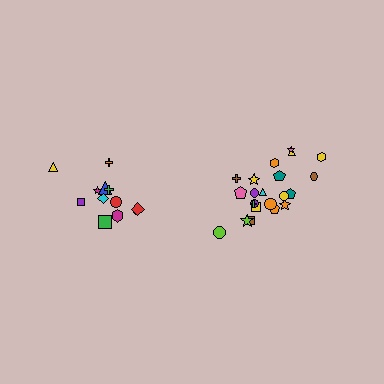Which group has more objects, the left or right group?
The right group.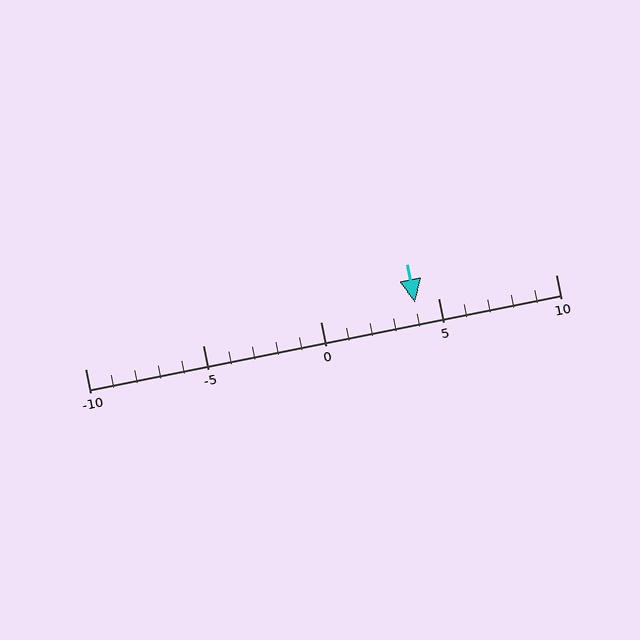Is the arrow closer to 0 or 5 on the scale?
The arrow is closer to 5.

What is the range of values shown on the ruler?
The ruler shows values from -10 to 10.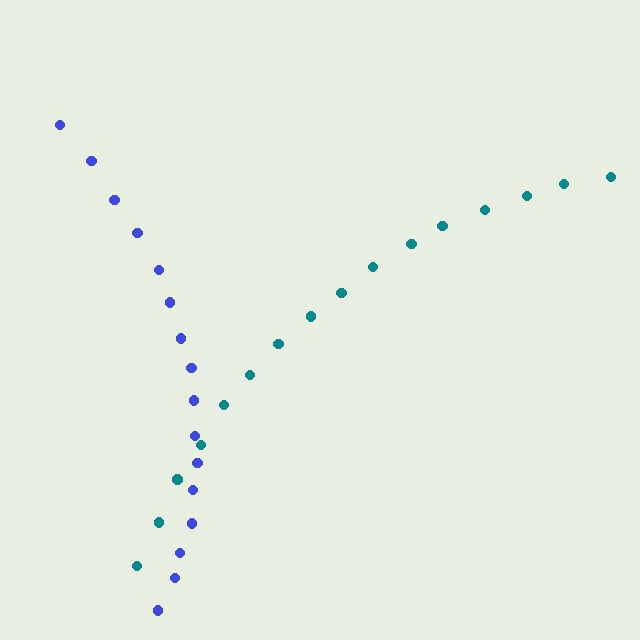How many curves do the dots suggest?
There are 2 distinct paths.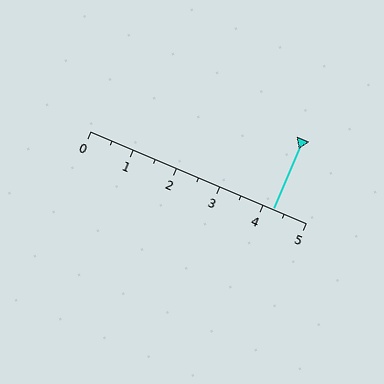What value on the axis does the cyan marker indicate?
The marker indicates approximately 4.2.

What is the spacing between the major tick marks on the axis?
The major ticks are spaced 1 apart.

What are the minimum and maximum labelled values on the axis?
The axis runs from 0 to 5.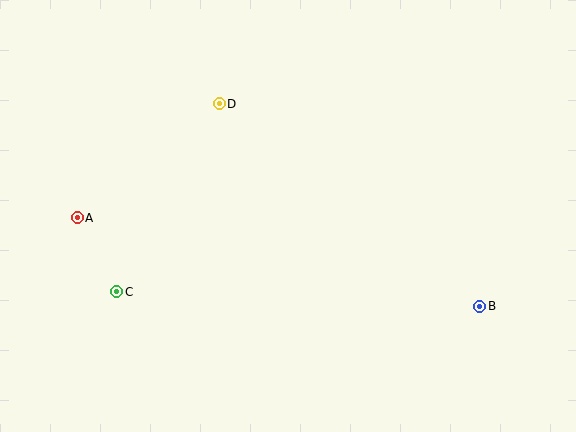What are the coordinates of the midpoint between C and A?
The midpoint between C and A is at (97, 255).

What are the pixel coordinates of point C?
Point C is at (117, 292).